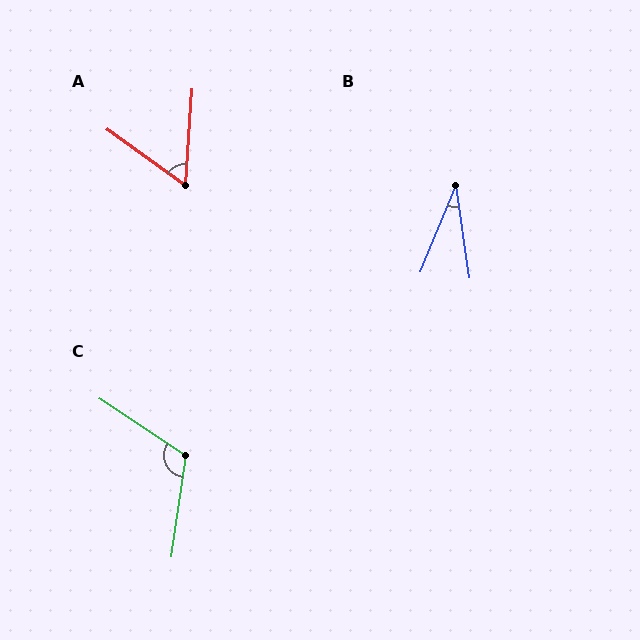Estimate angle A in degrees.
Approximately 58 degrees.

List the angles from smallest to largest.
B (31°), A (58°), C (116°).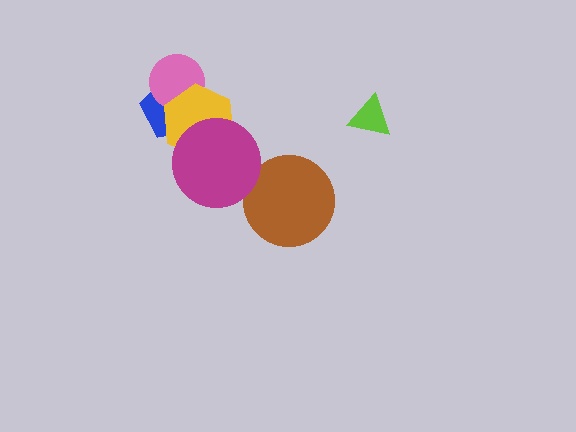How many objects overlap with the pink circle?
2 objects overlap with the pink circle.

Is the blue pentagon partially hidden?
Yes, it is partially covered by another shape.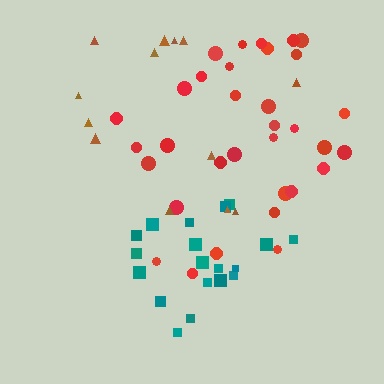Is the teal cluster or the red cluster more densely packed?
Teal.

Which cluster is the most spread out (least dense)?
Brown.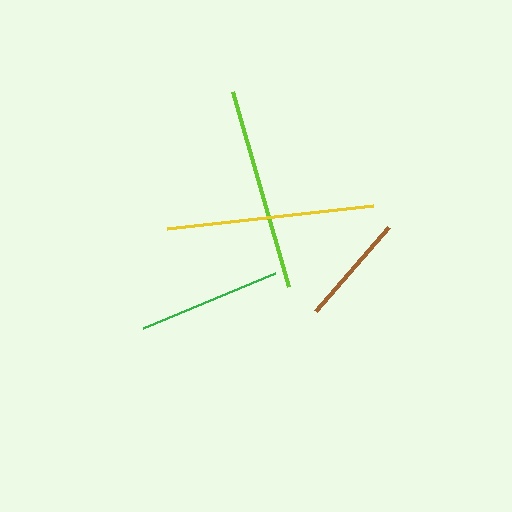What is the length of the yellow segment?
The yellow segment is approximately 207 pixels long.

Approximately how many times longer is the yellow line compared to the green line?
The yellow line is approximately 1.5 times the length of the green line.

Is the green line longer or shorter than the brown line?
The green line is longer than the brown line.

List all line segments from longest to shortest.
From longest to shortest: yellow, lime, green, brown.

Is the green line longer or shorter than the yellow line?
The yellow line is longer than the green line.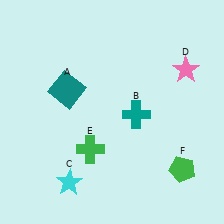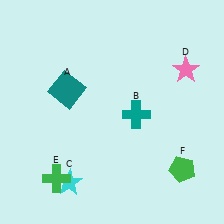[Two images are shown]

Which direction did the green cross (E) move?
The green cross (E) moved left.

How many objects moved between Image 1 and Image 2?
1 object moved between the two images.